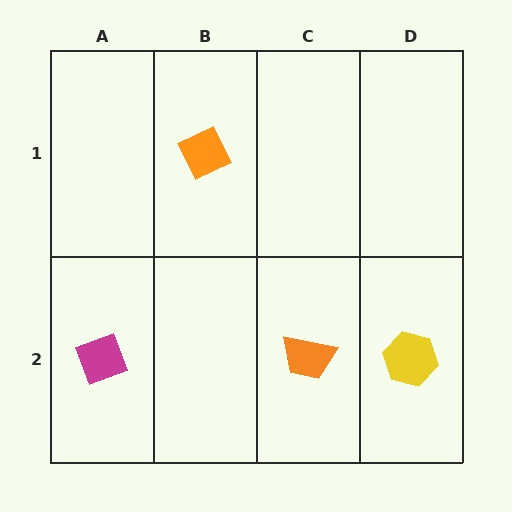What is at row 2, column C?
An orange trapezoid.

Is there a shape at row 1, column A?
No, that cell is empty.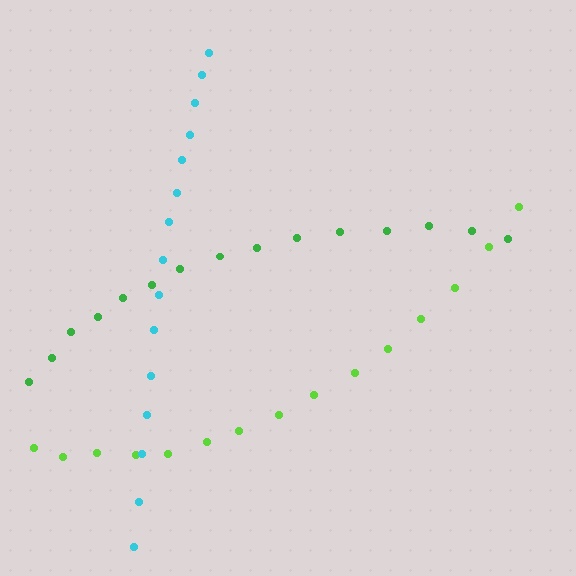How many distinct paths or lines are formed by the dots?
There are 3 distinct paths.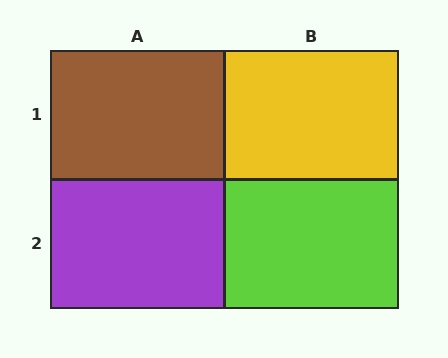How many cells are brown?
1 cell is brown.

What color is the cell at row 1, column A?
Brown.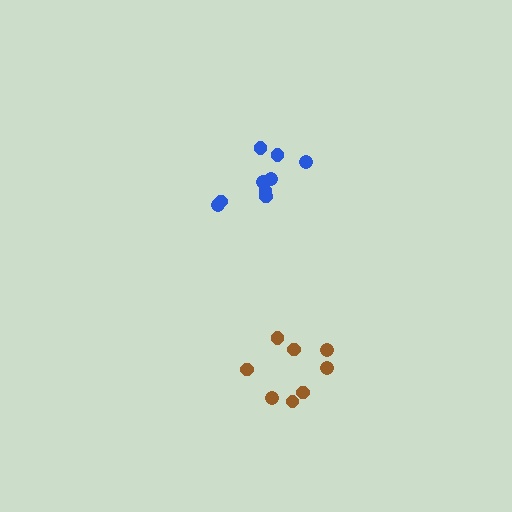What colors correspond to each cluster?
The clusters are colored: blue, brown.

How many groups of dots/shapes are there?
There are 2 groups.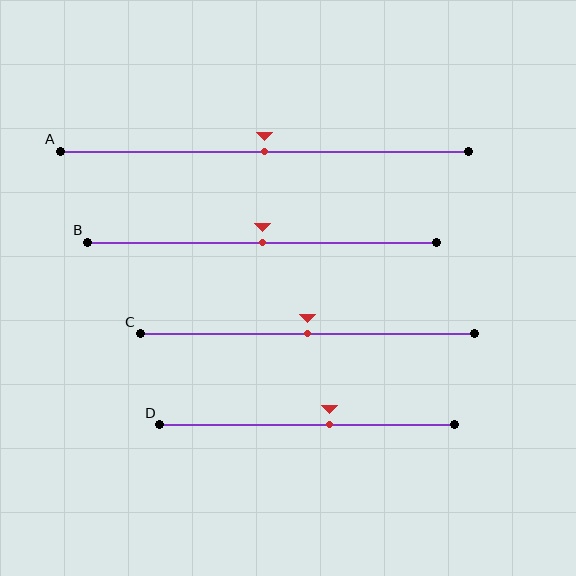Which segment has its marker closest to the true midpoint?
Segment A has its marker closest to the true midpoint.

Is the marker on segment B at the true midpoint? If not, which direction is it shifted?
Yes, the marker on segment B is at the true midpoint.